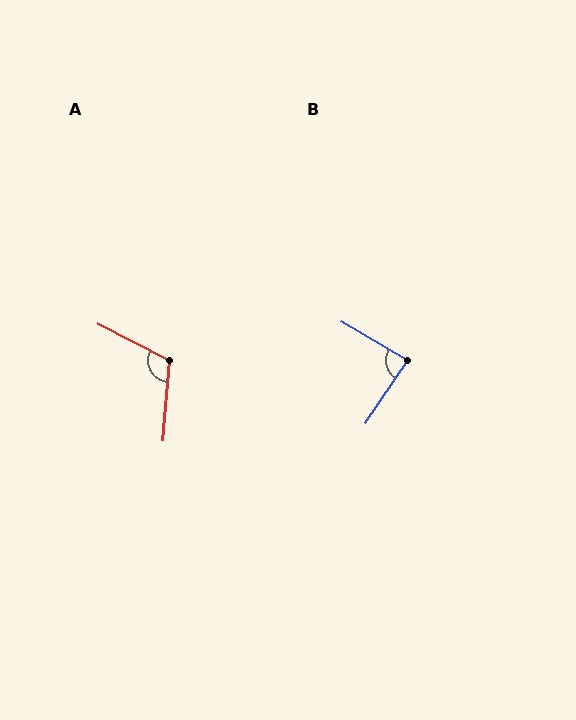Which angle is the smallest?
B, at approximately 86 degrees.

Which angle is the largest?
A, at approximately 112 degrees.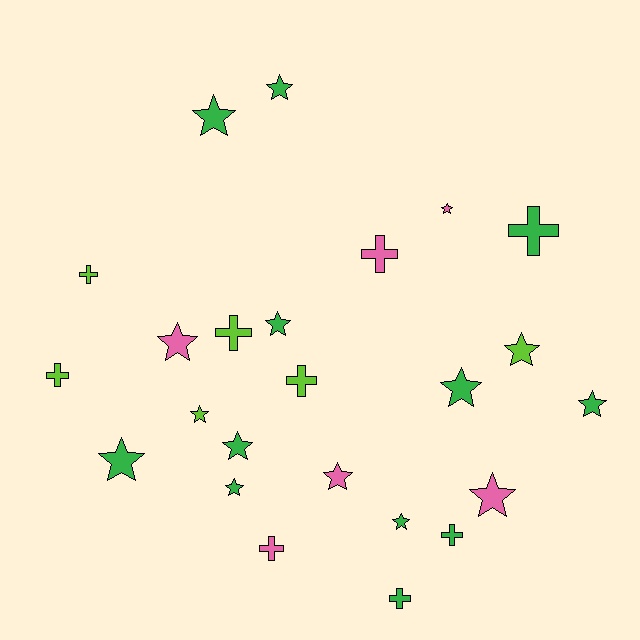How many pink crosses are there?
There are 2 pink crosses.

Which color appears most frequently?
Green, with 12 objects.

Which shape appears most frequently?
Star, with 15 objects.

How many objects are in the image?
There are 24 objects.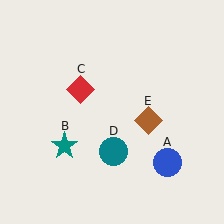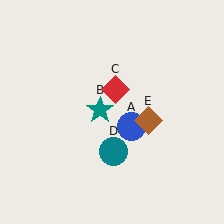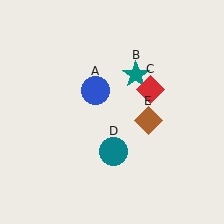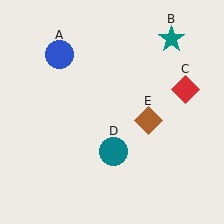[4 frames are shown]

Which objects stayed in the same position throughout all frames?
Teal circle (object D) and brown diamond (object E) remained stationary.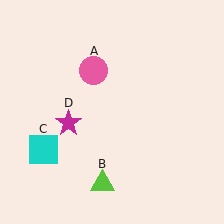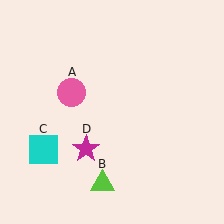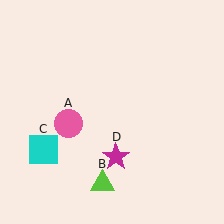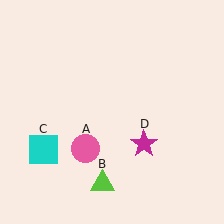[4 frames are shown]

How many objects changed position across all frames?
2 objects changed position: pink circle (object A), magenta star (object D).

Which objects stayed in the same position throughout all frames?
Lime triangle (object B) and cyan square (object C) remained stationary.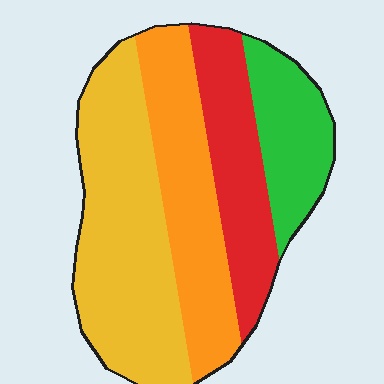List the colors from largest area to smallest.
From largest to smallest: yellow, orange, red, green.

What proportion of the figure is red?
Red takes up about one fifth (1/5) of the figure.